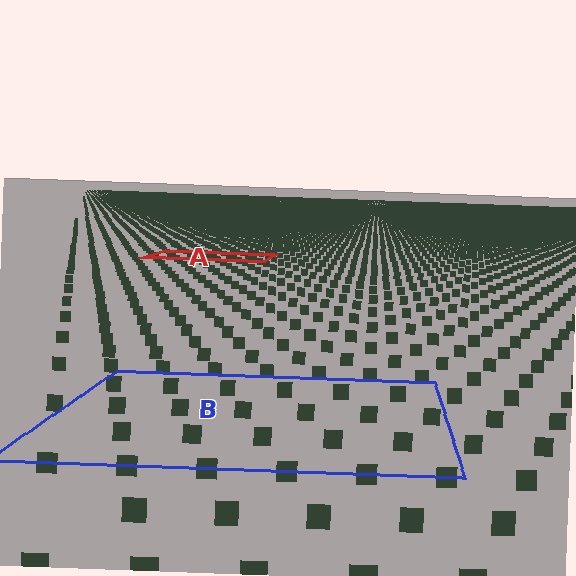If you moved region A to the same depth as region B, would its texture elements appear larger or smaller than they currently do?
They would appear larger. At a closer depth, the same texture elements are projected at a bigger on-screen size.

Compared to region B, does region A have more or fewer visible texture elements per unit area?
Region A has more texture elements per unit area — they are packed more densely because it is farther away.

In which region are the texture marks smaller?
The texture marks are smaller in region A, because it is farther away.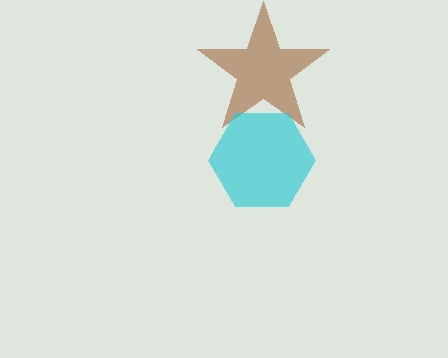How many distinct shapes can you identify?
There are 2 distinct shapes: a brown star, a cyan hexagon.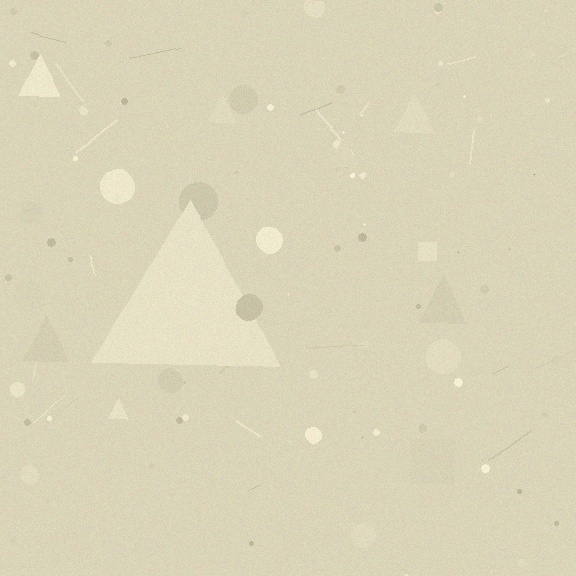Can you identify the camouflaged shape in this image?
The camouflaged shape is a triangle.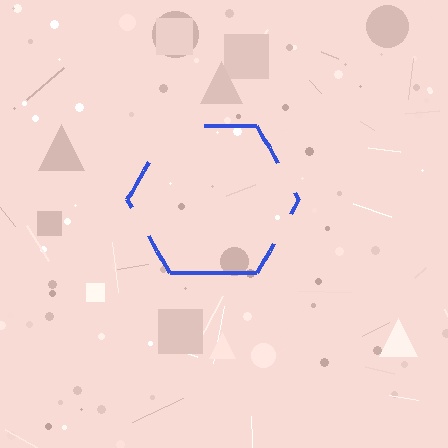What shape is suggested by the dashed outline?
The dashed outline suggests a hexagon.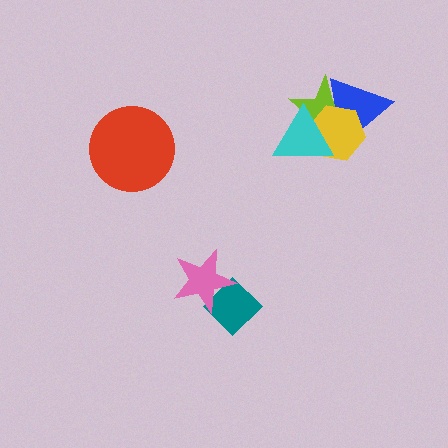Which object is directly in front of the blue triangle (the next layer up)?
The yellow hexagon is directly in front of the blue triangle.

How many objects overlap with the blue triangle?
3 objects overlap with the blue triangle.